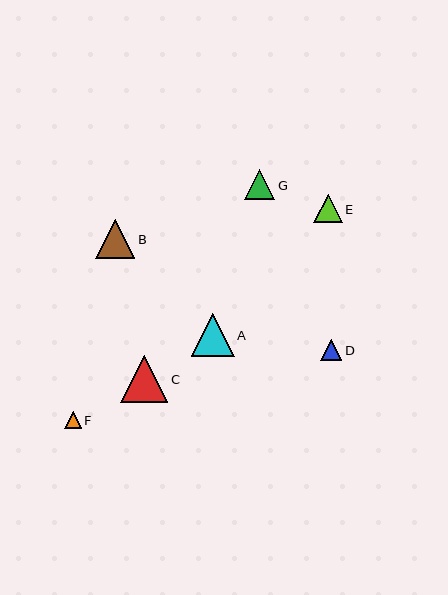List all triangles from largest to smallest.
From largest to smallest: C, A, B, G, E, D, F.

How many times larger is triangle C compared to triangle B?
Triangle C is approximately 1.2 times the size of triangle B.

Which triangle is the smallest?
Triangle F is the smallest with a size of approximately 17 pixels.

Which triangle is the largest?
Triangle C is the largest with a size of approximately 47 pixels.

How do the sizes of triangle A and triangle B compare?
Triangle A and triangle B are approximately the same size.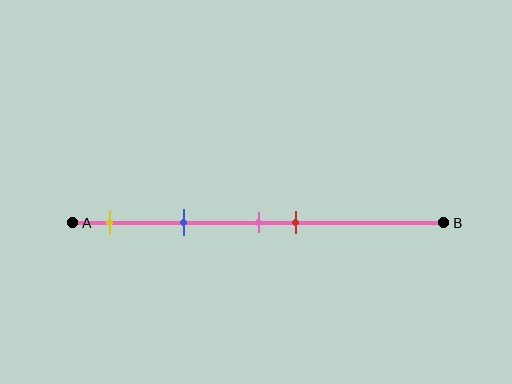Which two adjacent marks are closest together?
The pink and red marks are the closest adjacent pair.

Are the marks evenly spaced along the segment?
No, the marks are not evenly spaced.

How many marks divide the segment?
There are 4 marks dividing the segment.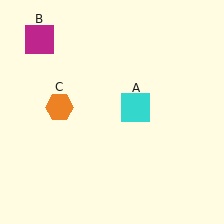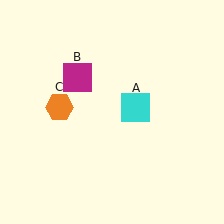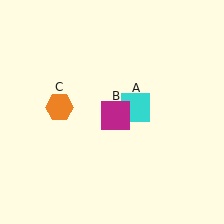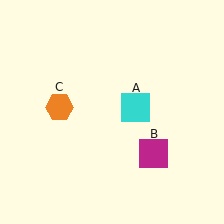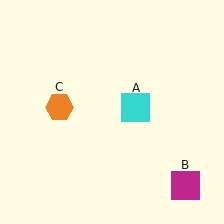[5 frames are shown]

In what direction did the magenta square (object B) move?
The magenta square (object B) moved down and to the right.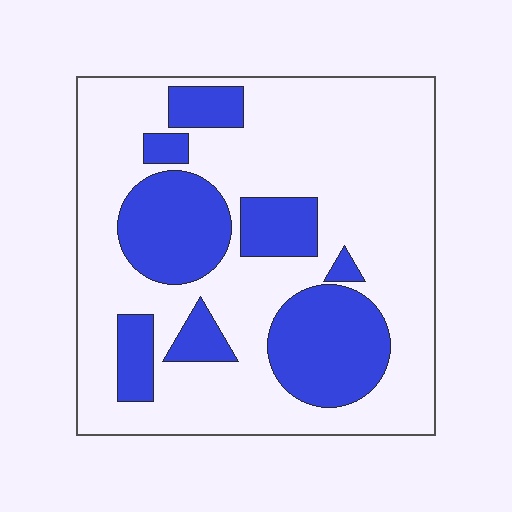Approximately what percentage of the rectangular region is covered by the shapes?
Approximately 30%.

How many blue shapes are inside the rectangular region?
8.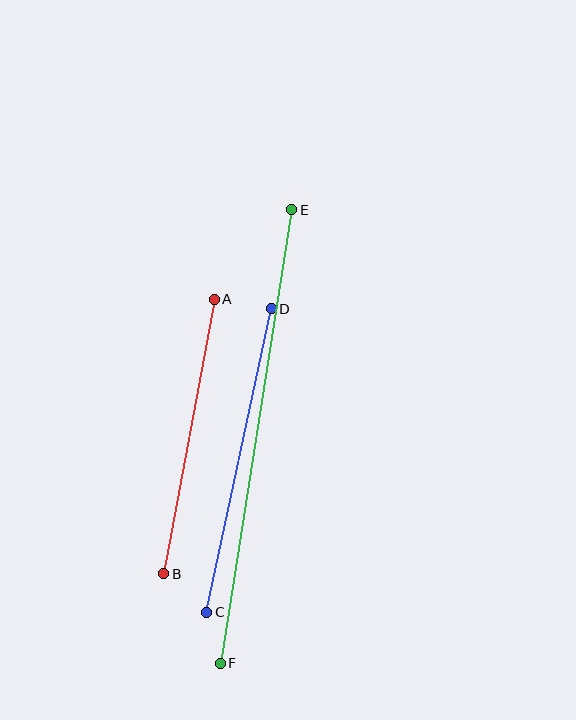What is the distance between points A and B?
The distance is approximately 279 pixels.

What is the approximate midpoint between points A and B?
The midpoint is at approximately (189, 437) pixels.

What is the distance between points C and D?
The distance is approximately 311 pixels.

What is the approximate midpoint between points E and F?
The midpoint is at approximately (256, 436) pixels.